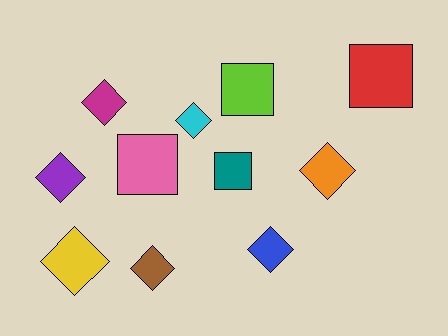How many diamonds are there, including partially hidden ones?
There are 7 diamonds.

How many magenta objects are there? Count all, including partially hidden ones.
There is 1 magenta object.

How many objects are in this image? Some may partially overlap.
There are 11 objects.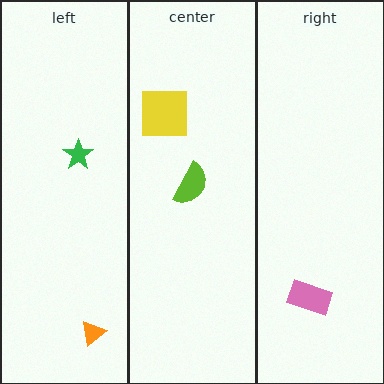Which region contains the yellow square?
The center region.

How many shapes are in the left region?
2.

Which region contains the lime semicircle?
The center region.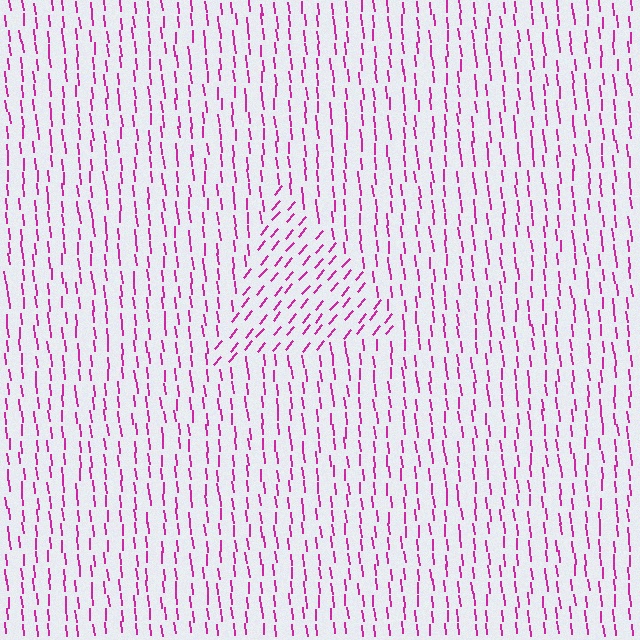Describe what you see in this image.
The image is filled with small magenta line segments. A triangle region in the image has lines oriented differently from the surrounding lines, creating a visible texture boundary.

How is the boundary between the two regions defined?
The boundary is defined purely by a change in line orientation (approximately 45 degrees difference). All lines are the same color and thickness.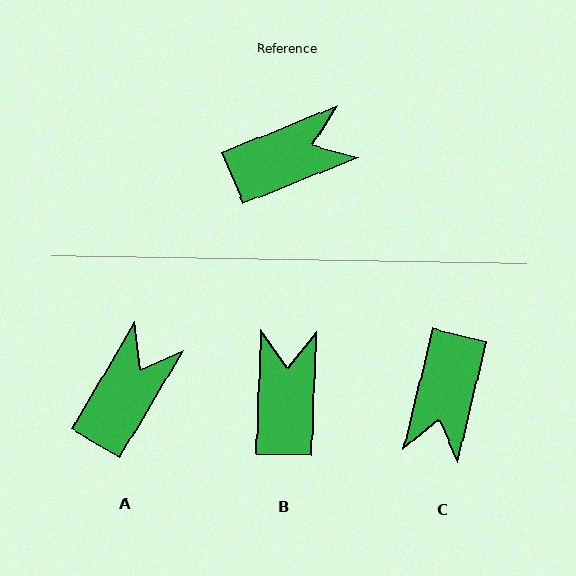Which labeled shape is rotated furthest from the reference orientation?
C, about 126 degrees away.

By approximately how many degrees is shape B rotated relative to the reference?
Approximately 65 degrees counter-clockwise.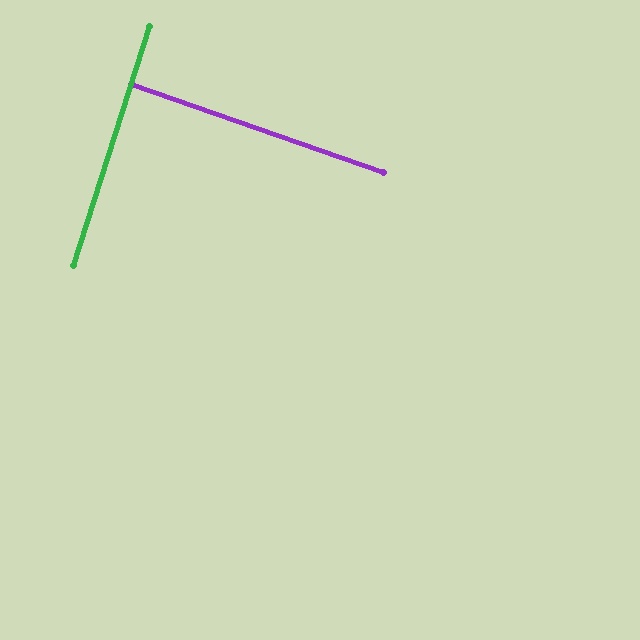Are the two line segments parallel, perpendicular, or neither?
Perpendicular — they meet at approximately 88°.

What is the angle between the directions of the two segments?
Approximately 88 degrees.